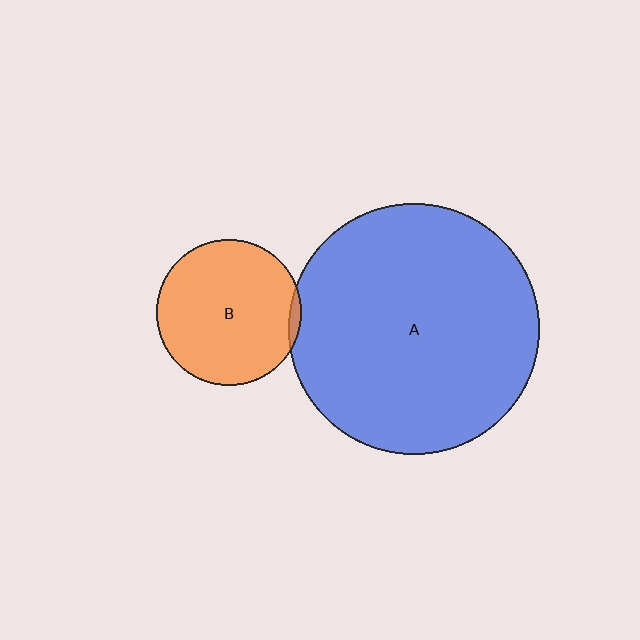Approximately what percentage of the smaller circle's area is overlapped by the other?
Approximately 5%.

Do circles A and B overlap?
Yes.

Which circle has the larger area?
Circle A (blue).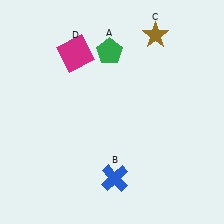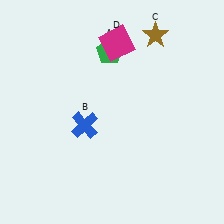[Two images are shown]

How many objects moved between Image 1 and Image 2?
2 objects moved between the two images.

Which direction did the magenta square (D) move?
The magenta square (D) moved right.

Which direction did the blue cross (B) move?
The blue cross (B) moved up.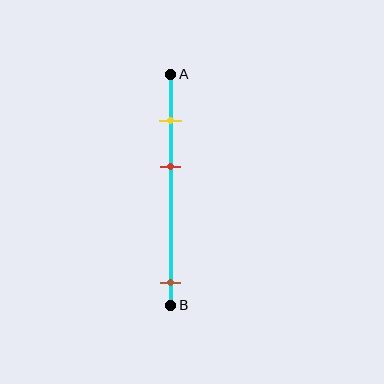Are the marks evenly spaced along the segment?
No, the marks are not evenly spaced.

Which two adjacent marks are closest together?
The yellow and red marks are the closest adjacent pair.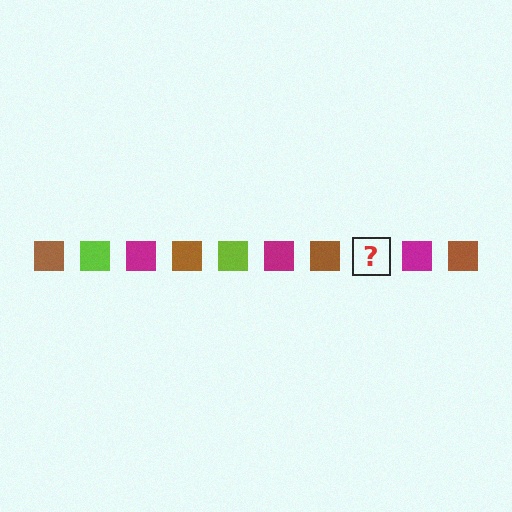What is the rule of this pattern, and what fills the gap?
The rule is that the pattern cycles through brown, lime, magenta squares. The gap should be filled with a lime square.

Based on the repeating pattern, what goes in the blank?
The blank should be a lime square.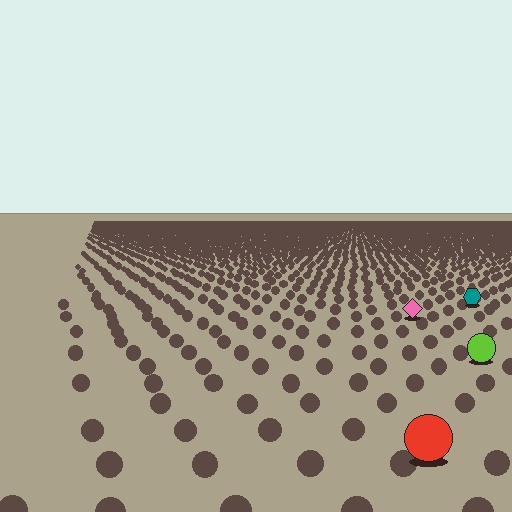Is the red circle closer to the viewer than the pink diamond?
Yes. The red circle is closer — you can tell from the texture gradient: the ground texture is coarser near it.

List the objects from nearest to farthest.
From nearest to farthest: the red circle, the lime circle, the pink diamond, the teal hexagon.